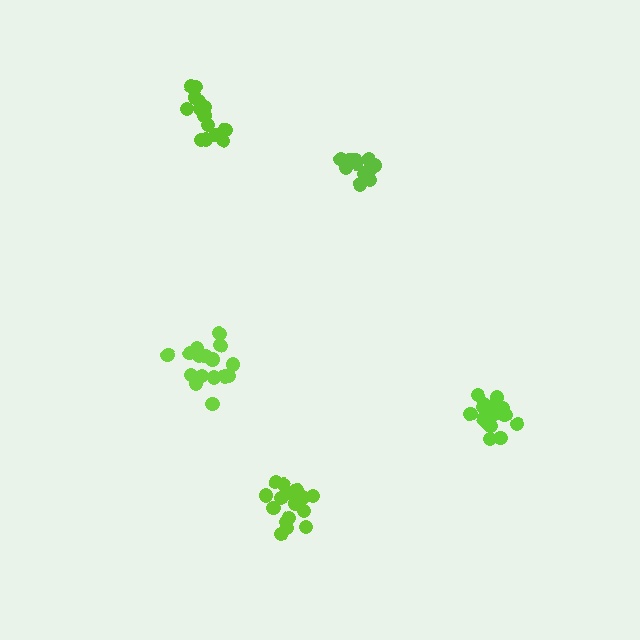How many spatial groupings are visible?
There are 5 spatial groupings.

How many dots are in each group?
Group 1: 17 dots, Group 2: 12 dots, Group 3: 15 dots, Group 4: 17 dots, Group 5: 15 dots (76 total).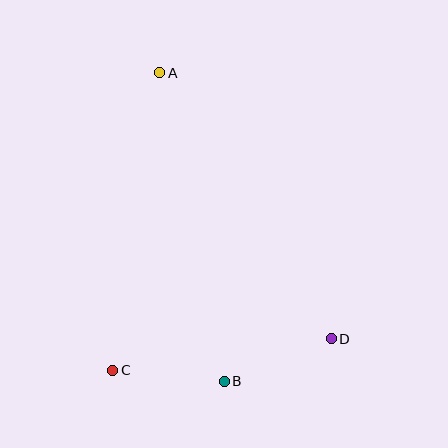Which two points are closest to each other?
Points B and C are closest to each other.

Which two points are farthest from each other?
Points A and D are farthest from each other.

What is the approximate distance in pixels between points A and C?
The distance between A and C is approximately 301 pixels.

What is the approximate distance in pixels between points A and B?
The distance between A and B is approximately 315 pixels.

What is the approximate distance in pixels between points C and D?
The distance between C and D is approximately 220 pixels.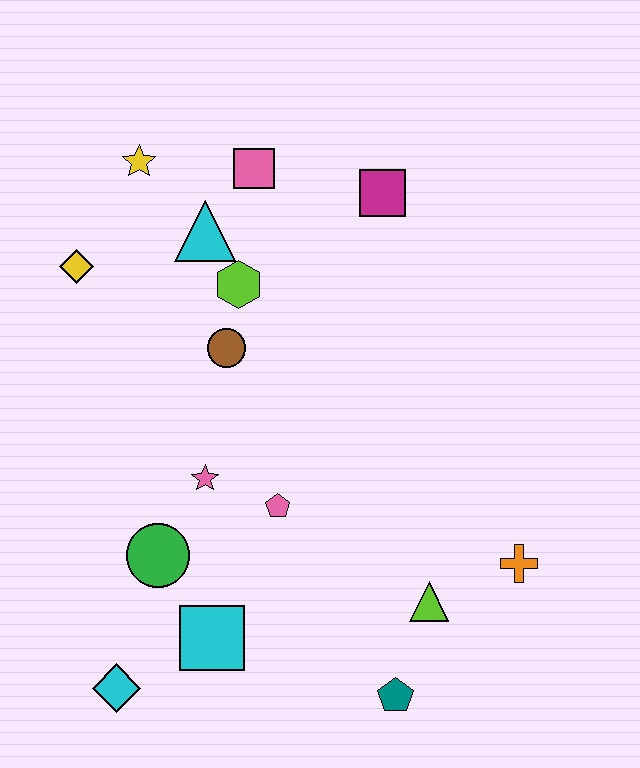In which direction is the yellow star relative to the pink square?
The yellow star is to the left of the pink square.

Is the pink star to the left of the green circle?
No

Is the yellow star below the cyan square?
No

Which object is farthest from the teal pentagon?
The yellow star is farthest from the teal pentagon.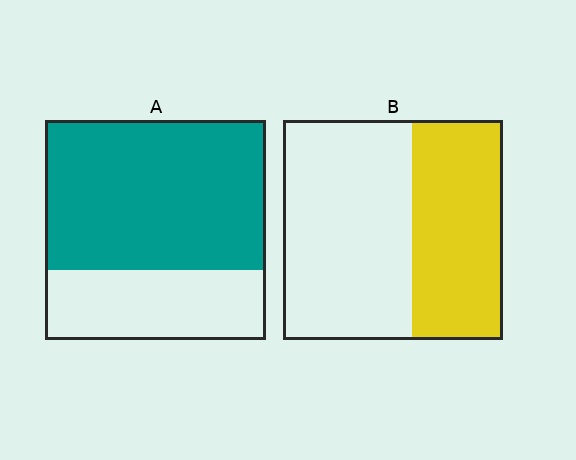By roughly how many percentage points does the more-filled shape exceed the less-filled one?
By roughly 25 percentage points (A over B).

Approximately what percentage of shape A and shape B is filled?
A is approximately 70% and B is approximately 40%.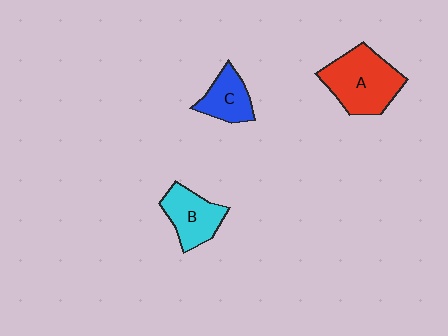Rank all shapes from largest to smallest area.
From largest to smallest: A (red), B (cyan), C (blue).